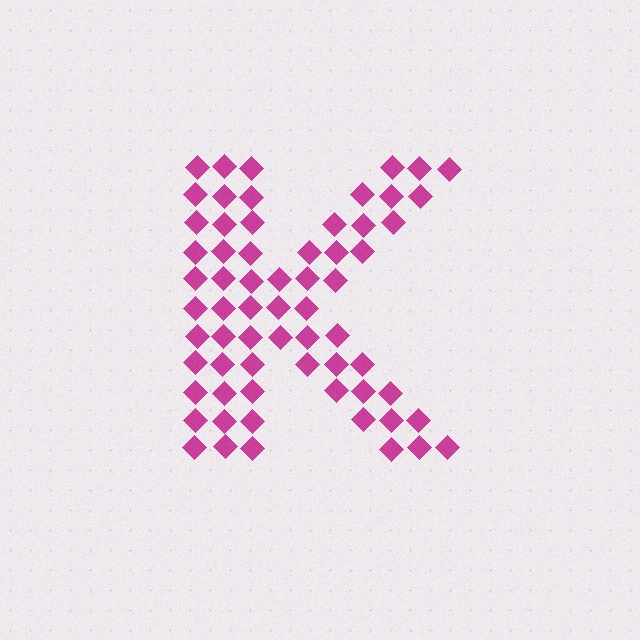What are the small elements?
The small elements are diamonds.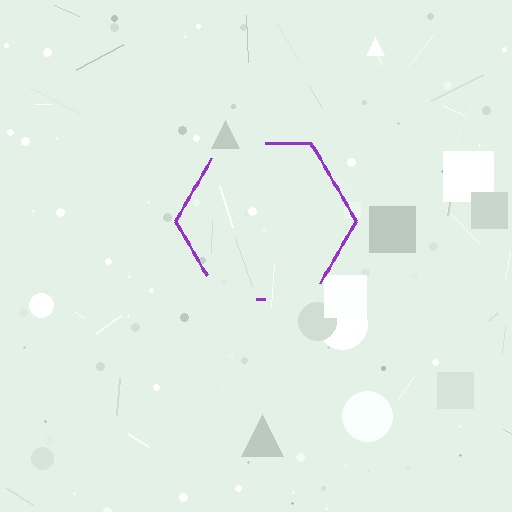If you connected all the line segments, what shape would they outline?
They would outline a hexagon.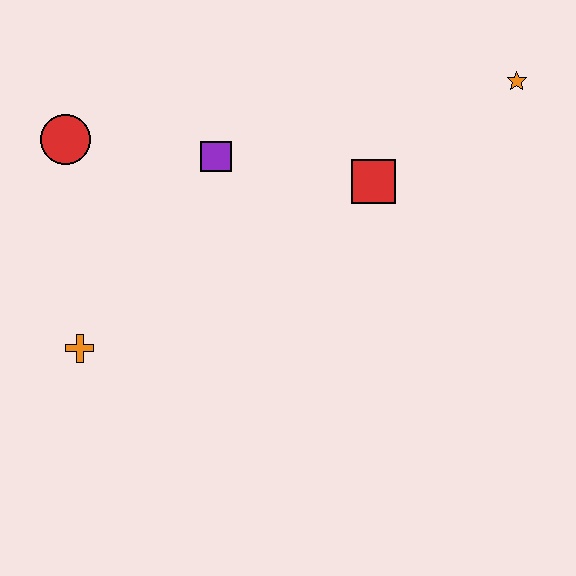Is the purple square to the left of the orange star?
Yes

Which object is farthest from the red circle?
The orange star is farthest from the red circle.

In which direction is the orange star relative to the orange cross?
The orange star is to the right of the orange cross.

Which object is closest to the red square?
The purple square is closest to the red square.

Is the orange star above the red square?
Yes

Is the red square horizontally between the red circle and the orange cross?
No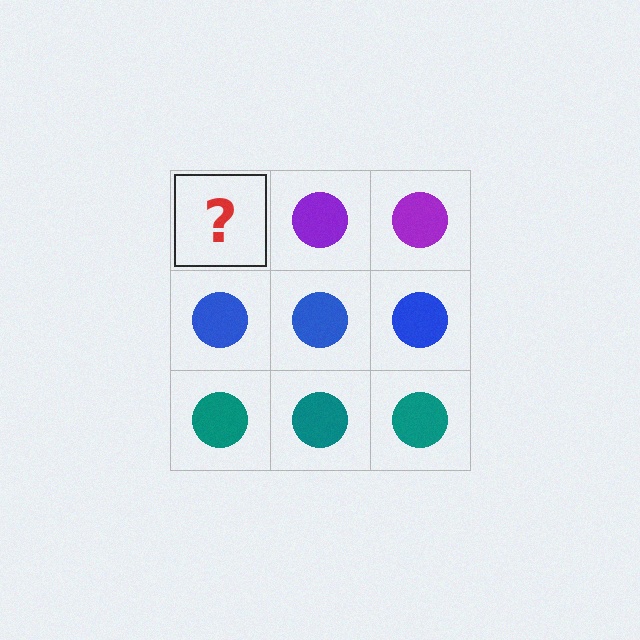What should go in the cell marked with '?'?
The missing cell should contain a purple circle.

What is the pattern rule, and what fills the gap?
The rule is that each row has a consistent color. The gap should be filled with a purple circle.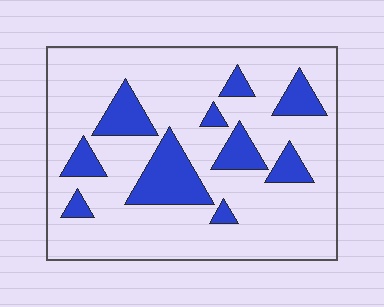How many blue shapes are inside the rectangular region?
10.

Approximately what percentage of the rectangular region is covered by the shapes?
Approximately 20%.